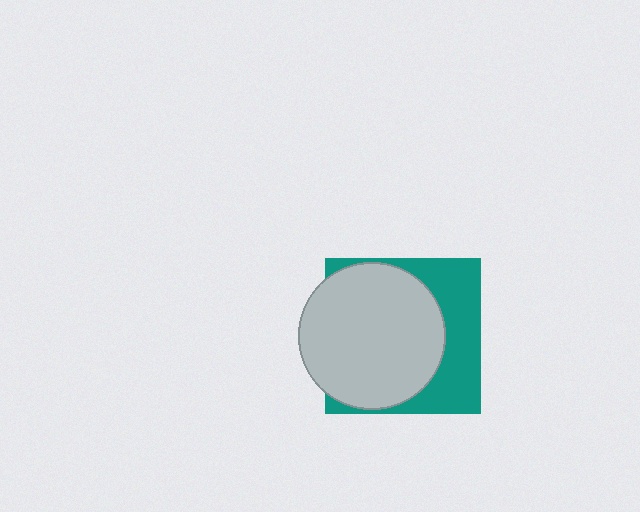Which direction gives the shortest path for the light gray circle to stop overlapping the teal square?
Moving left gives the shortest separation.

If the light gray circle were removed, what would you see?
You would see the complete teal square.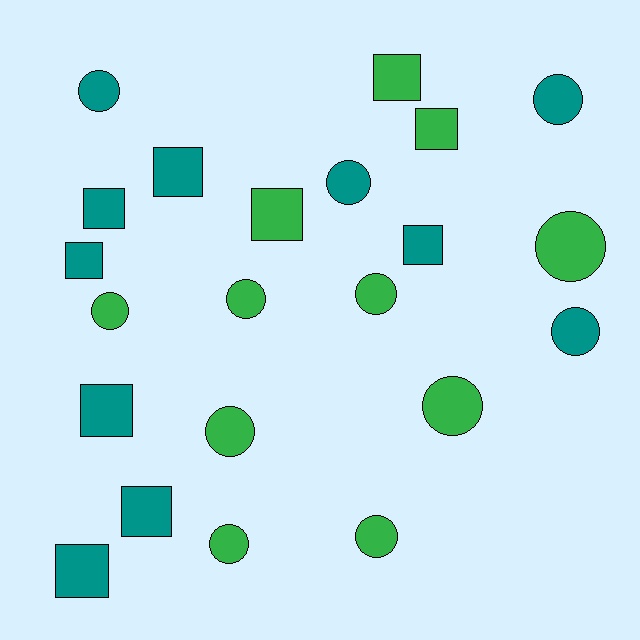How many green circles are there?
There are 8 green circles.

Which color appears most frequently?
Green, with 11 objects.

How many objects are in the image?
There are 22 objects.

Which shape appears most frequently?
Circle, with 12 objects.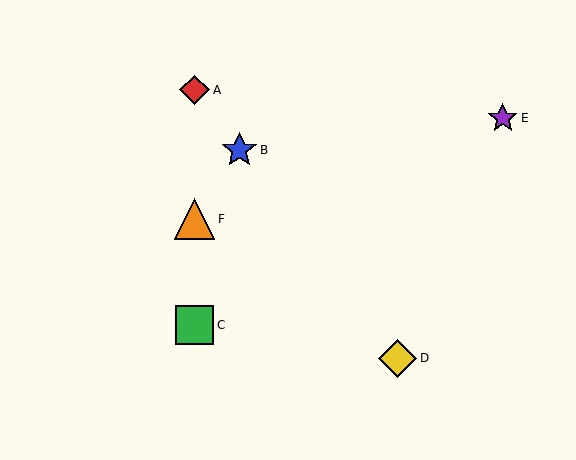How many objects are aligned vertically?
3 objects (A, C, F) are aligned vertically.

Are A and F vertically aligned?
Yes, both are at x≈195.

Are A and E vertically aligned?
No, A is at x≈195 and E is at x≈503.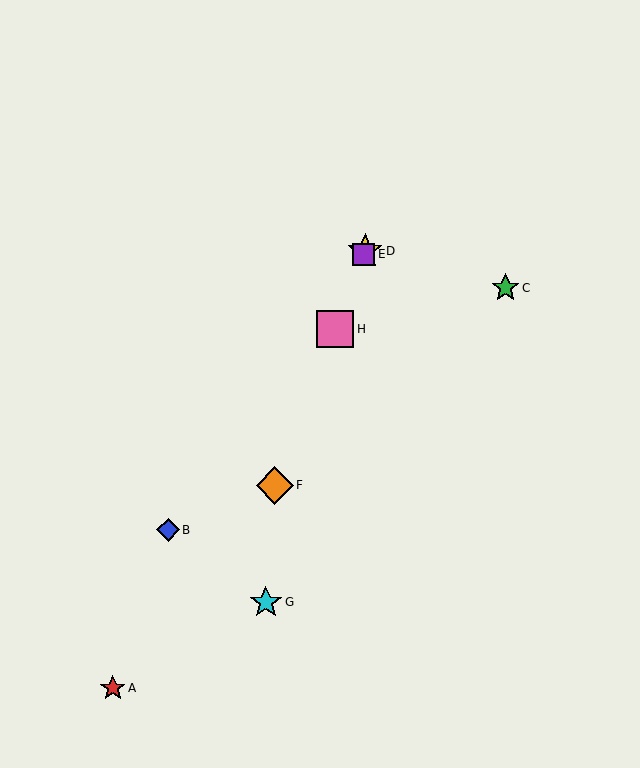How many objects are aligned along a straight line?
4 objects (D, E, F, H) are aligned along a straight line.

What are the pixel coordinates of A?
Object A is at (113, 688).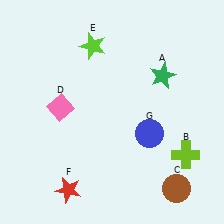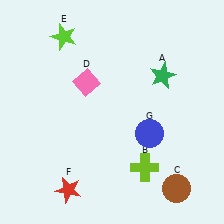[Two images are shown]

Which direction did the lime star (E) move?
The lime star (E) moved left.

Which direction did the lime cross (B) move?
The lime cross (B) moved left.